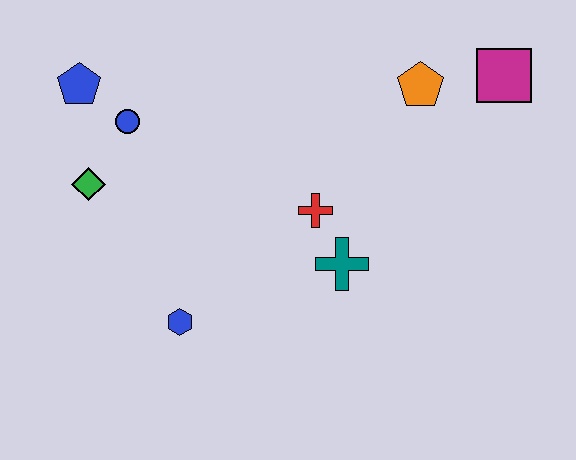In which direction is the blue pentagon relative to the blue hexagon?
The blue pentagon is above the blue hexagon.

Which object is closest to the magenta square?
The orange pentagon is closest to the magenta square.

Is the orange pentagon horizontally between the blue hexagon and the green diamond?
No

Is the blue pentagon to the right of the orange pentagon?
No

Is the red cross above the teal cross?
Yes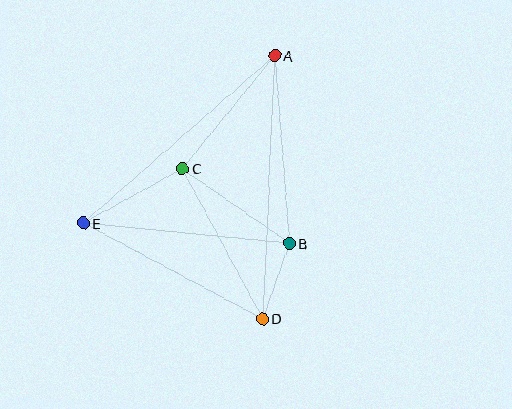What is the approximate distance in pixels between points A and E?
The distance between A and E is approximately 254 pixels.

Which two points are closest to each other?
Points B and D are closest to each other.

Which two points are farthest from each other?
Points A and D are farthest from each other.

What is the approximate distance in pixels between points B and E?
The distance between B and E is approximately 207 pixels.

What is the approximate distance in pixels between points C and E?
The distance between C and E is approximately 113 pixels.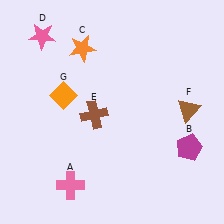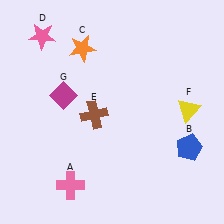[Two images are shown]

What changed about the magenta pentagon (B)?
In Image 1, B is magenta. In Image 2, it changed to blue.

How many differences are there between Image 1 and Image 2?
There are 3 differences between the two images.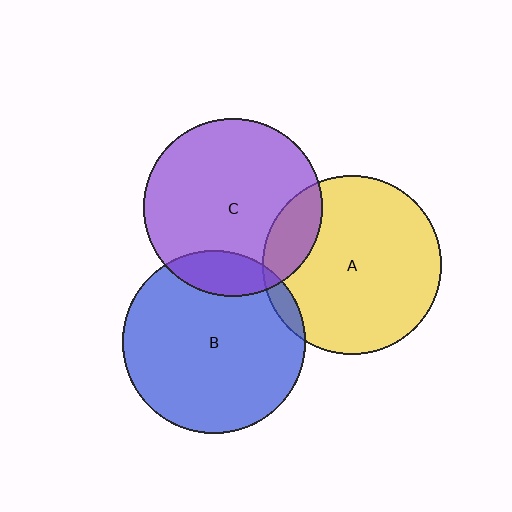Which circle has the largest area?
Circle B (blue).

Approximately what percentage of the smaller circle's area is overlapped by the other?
Approximately 15%.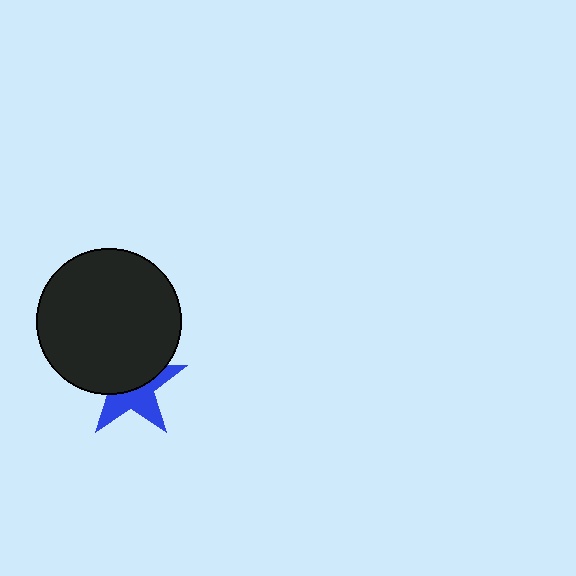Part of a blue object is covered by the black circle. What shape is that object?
It is a star.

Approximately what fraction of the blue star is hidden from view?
Roughly 54% of the blue star is hidden behind the black circle.